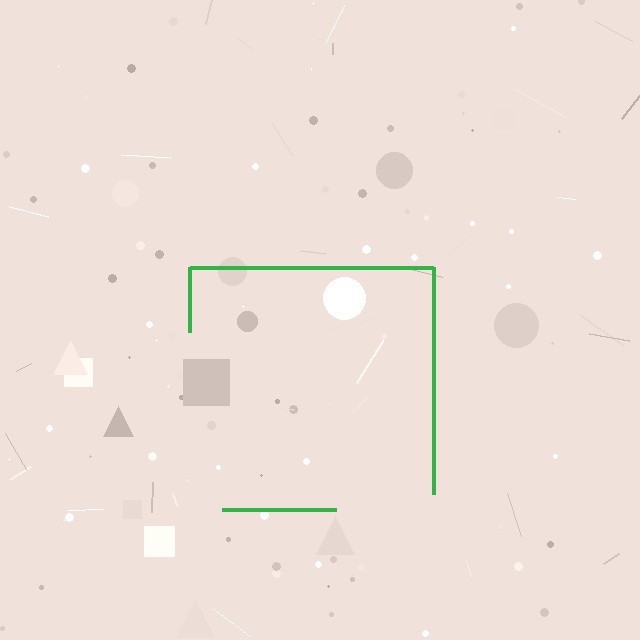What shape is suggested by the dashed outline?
The dashed outline suggests a square.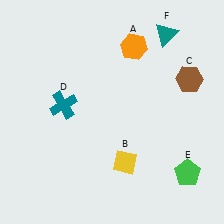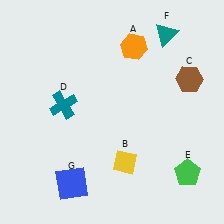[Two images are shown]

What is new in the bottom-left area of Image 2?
A blue square (G) was added in the bottom-left area of Image 2.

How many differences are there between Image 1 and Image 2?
There is 1 difference between the two images.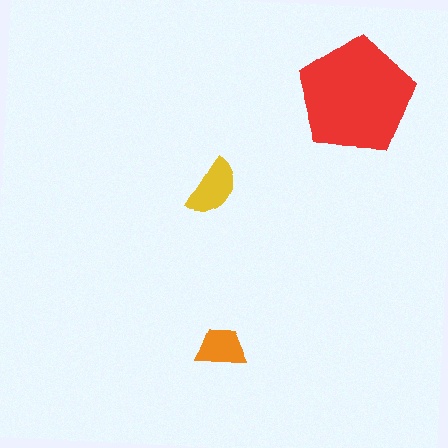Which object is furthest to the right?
The red pentagon is rightmost.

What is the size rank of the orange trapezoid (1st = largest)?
3rd.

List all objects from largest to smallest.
The red pentagon, the yellow semicircle, the orange trapezoid.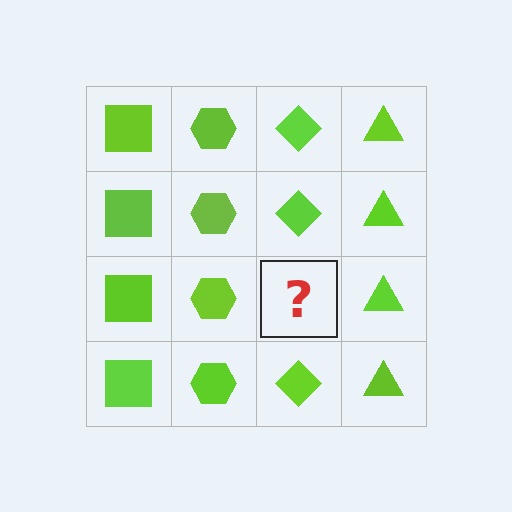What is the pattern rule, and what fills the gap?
The rule is that each column has a consistent shape. The gap should be filled with a lime diamond.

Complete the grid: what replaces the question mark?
The question mark should be replaced with a lime diamond.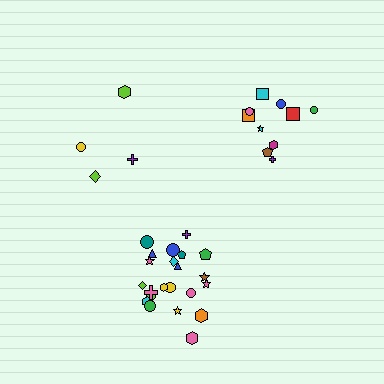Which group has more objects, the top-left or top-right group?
The top-right group.